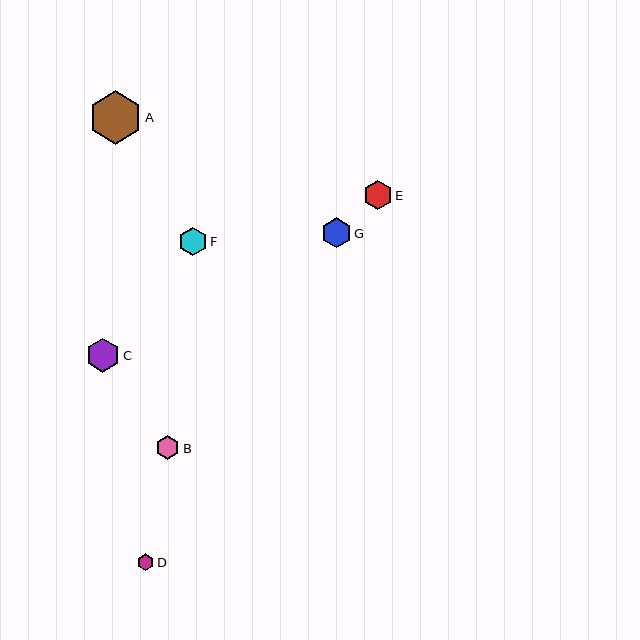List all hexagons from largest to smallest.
From largest to smallest: A, C, G, E, F, B, D.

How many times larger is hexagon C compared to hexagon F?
Hexagon C is approximately 1.2 times the size of hexagon F.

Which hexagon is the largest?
Hexagon A is the largest with a size of approximately 53 pixels.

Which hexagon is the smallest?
Hexagon D is the smallest with a size of approximately 16 pixels.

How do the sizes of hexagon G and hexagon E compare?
Hexagon G and hexagon E are approximately the same size.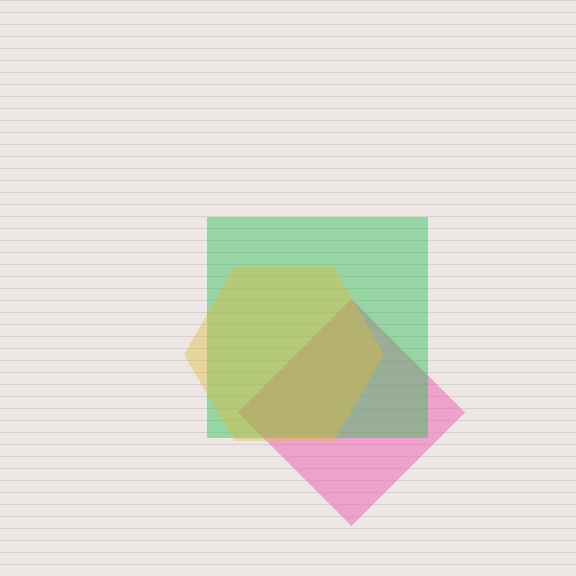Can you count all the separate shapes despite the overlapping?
Yes, there are 3 separate shapes.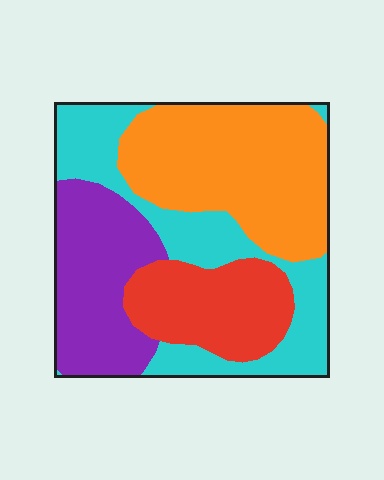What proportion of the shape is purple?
Purple covers around 20% of the shape.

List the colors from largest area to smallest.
From largest to smallest: orange, cyan, purple, red.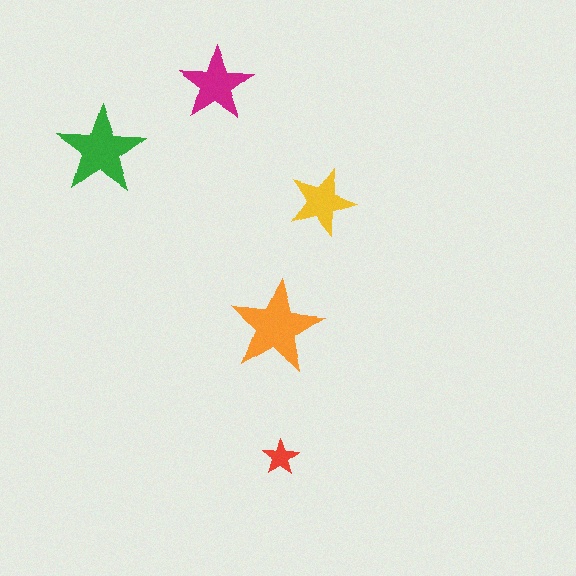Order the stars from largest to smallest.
the orange one, the green one, the magenta one, the yellow one, the red one.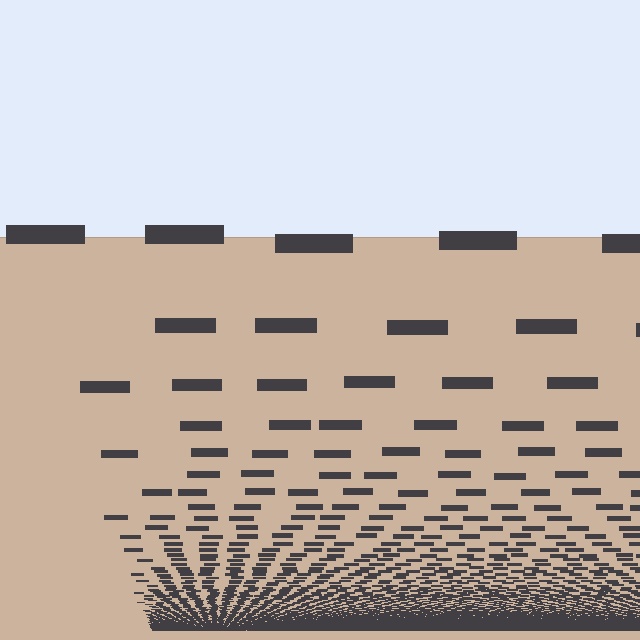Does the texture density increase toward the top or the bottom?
Density increases toward the bottom.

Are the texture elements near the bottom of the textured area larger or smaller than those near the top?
Smaller. The gradient is inverted — elements near the bottom are smaller and denser.